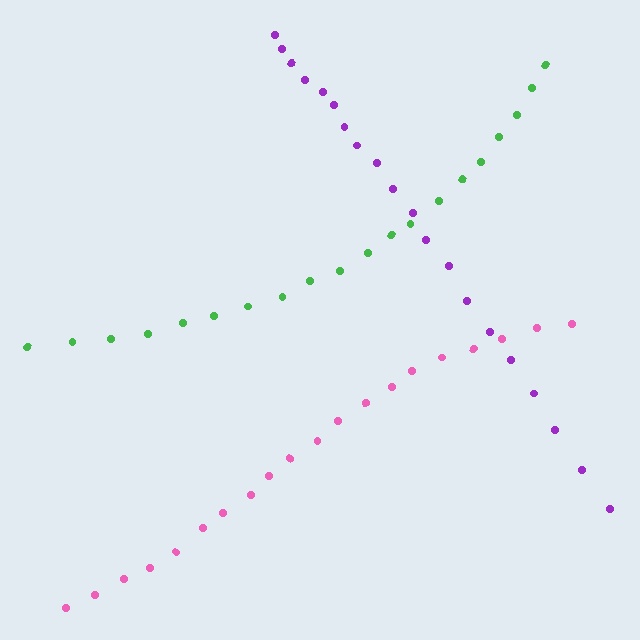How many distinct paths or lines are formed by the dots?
There are 3 distinct paths.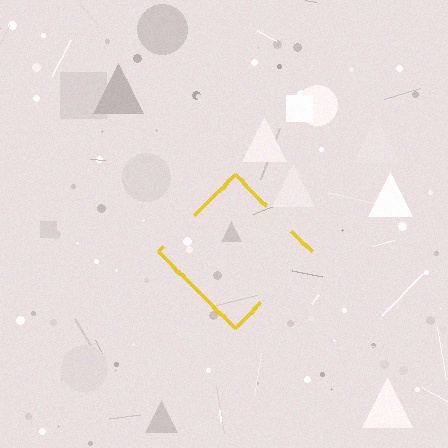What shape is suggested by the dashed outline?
The dashed outline suggests a diamond.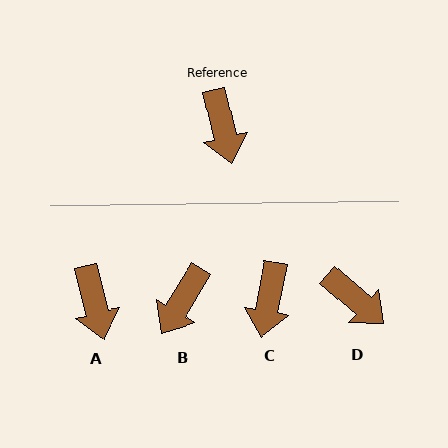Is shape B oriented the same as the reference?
No, it is off by about 45 degrees.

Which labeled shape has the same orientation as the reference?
A.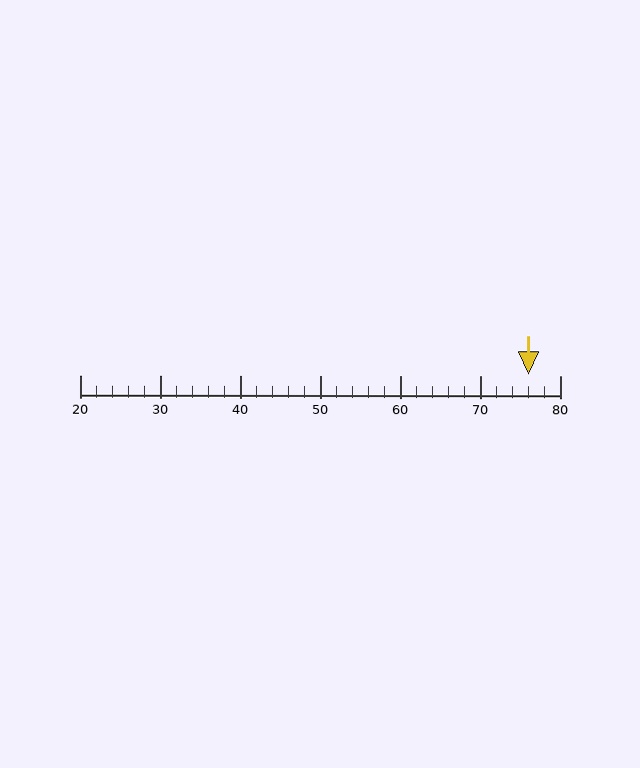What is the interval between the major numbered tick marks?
The major tick marks are spaced 10 units apart.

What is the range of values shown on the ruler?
The ruler shows values from 20 to 80.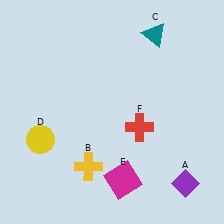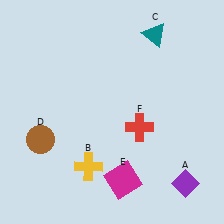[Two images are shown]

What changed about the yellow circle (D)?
In Image 1, D is yellow. In Image 2, it changed to brown.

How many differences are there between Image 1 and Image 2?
There is 1 difference between the two images.